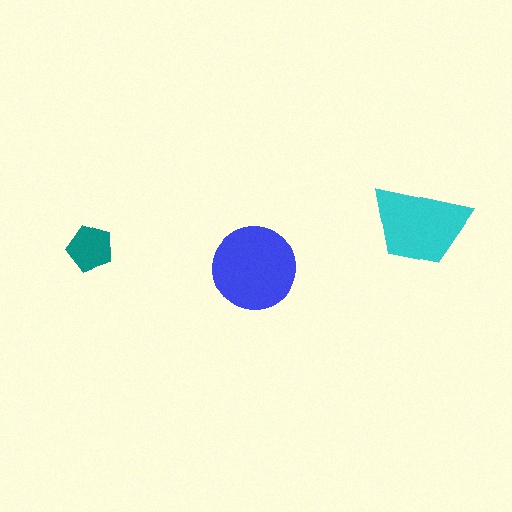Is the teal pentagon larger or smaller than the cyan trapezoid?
Smaller.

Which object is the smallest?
The teal pentagon.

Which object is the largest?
The blue circle.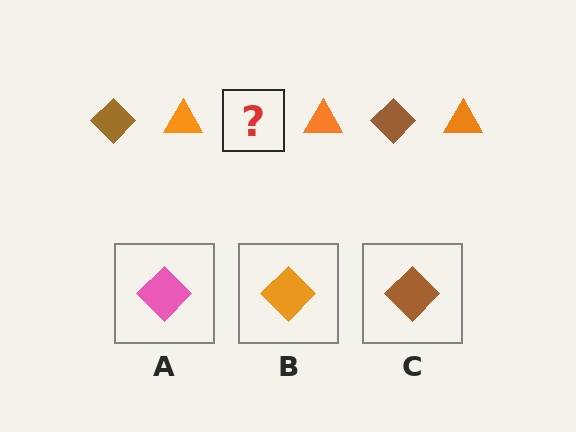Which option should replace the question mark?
Option C.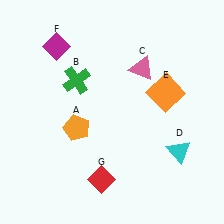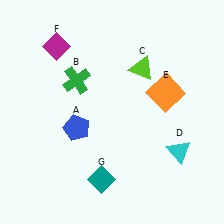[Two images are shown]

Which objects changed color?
A changed from orange to blue. C changed from pink to lime. G changed from red to teal.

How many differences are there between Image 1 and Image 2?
There are 3 differences between the two images.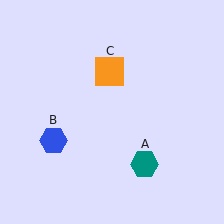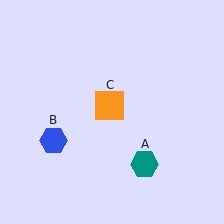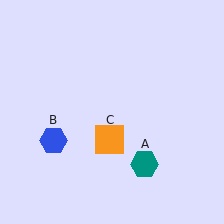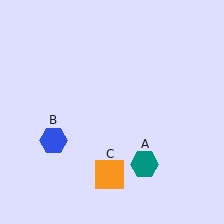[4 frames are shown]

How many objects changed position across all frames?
1 object changed position: orange square (object C).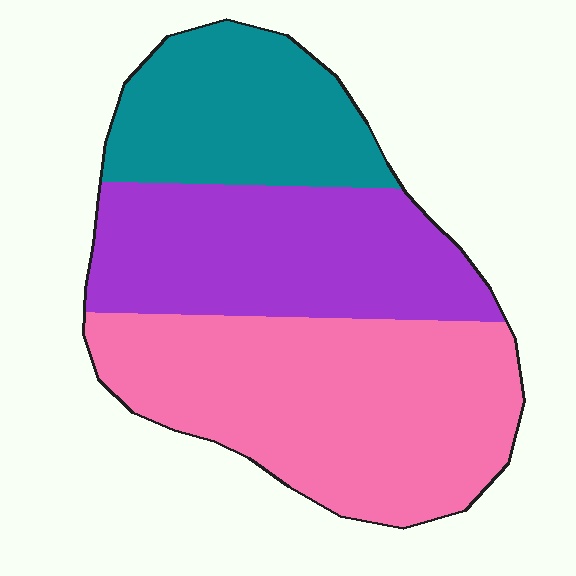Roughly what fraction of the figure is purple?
Purple covers around 30% of the figure.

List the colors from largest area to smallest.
From largest to smallest: pink, purple, teal.